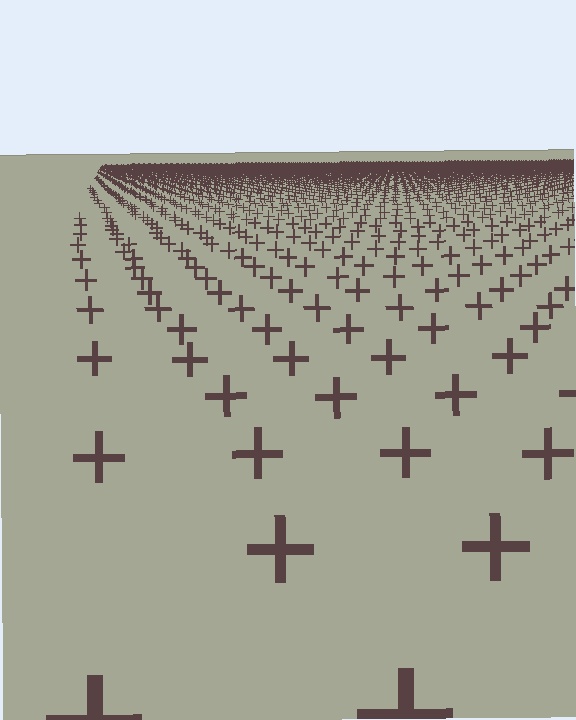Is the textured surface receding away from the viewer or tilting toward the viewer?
The surface is receding away from the viewer. Texture elements get smaller and denser toward the top.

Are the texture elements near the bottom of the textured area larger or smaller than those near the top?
Larger. Near the bottom, elements are closer to the viewer and appear at a bigger on-screen size.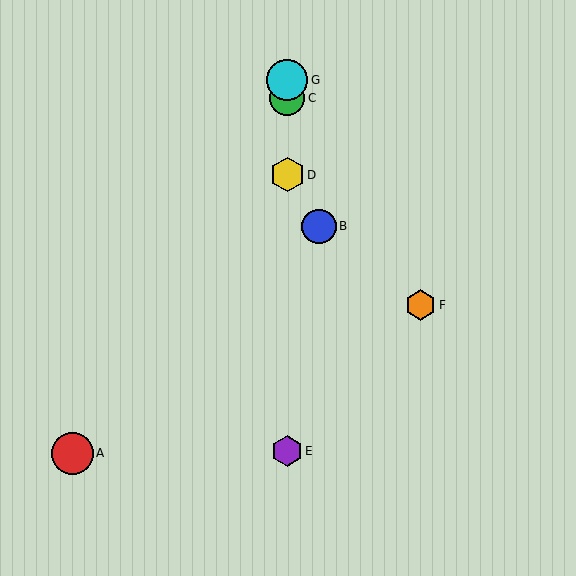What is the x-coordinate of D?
Object D is at x≈287.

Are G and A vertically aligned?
No, G is at x≈287 and A is at x≈72.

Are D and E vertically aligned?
Yes, both are at x≈287.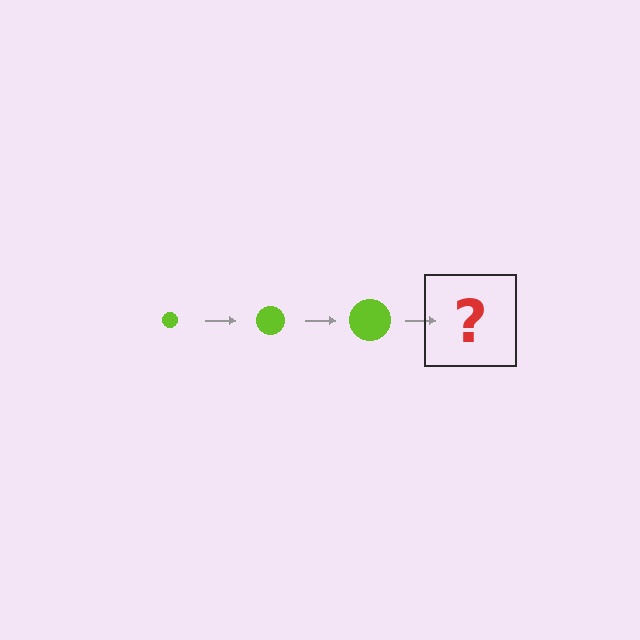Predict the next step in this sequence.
The next step is a lime circle, larger than the previous one.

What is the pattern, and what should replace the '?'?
The pattern is that the circle gets progressively larger each step. The '?' should be a lime circle, larger than the previous one.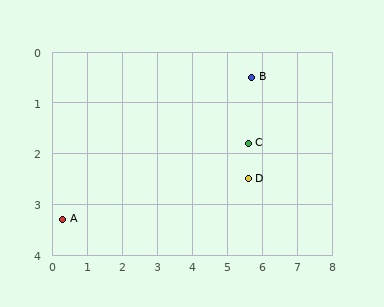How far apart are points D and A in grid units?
Points D and A are about 5.4 grid units apart.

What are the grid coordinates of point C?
Point C is at approximately (5.6, 1.8).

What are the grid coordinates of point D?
Point D is at approximately (5.6, 2.5).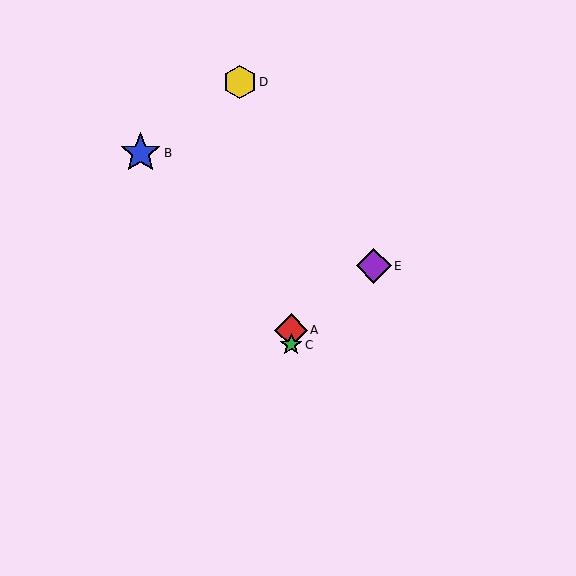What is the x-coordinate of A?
Object A is at x≈291.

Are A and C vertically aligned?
Yes, both are at x≈291.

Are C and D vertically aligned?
No, C is at x≈291 and D is at x≈240.